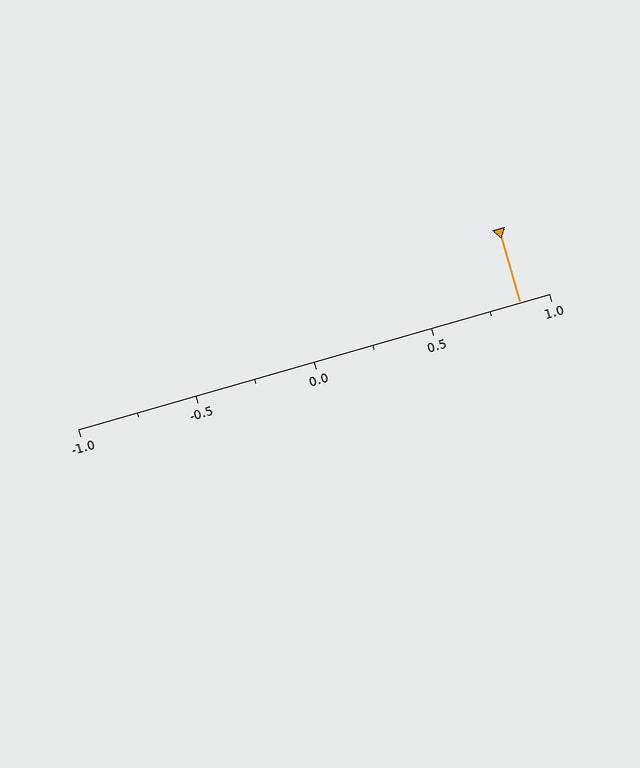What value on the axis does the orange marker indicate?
The marker indicates approximately 0.88.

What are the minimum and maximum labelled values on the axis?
The axis runs from -1.0 to 1.0.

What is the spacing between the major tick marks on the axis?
The major ticks are spaced 0.5 apart.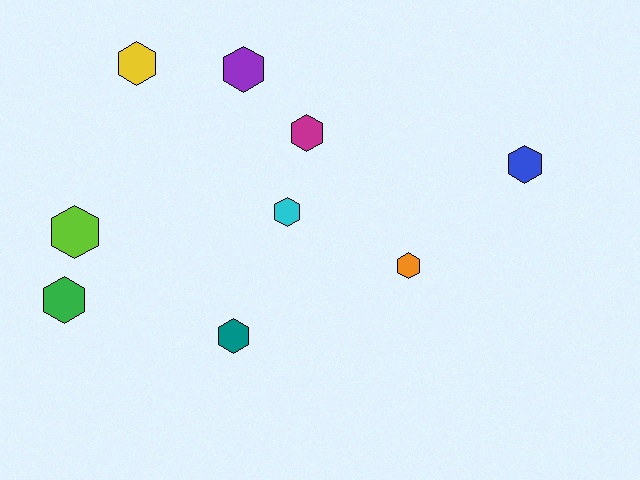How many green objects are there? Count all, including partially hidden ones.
There is 1 green object.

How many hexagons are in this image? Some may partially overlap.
There are 9 hexagons.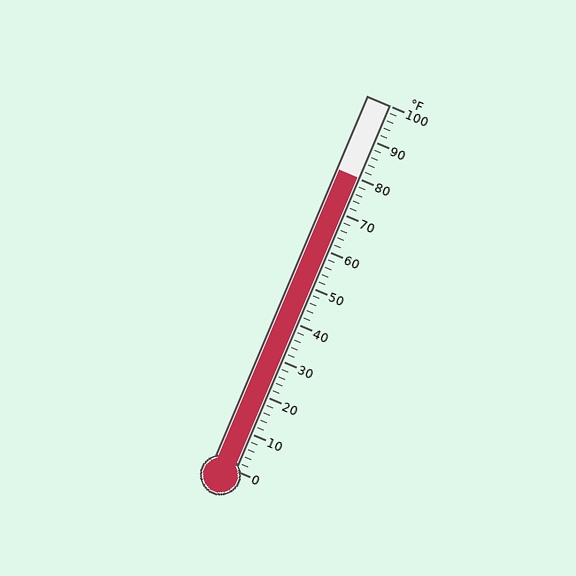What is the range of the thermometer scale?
The thermometer scale ranges from 0°F to 100°F.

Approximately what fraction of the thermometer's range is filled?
The thermometer is filled to approximately 80% of its range.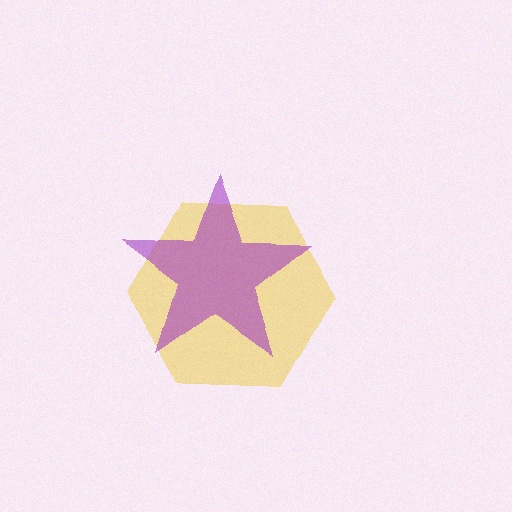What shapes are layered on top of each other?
The layered shapes are: a yellow hexagon, a purple star.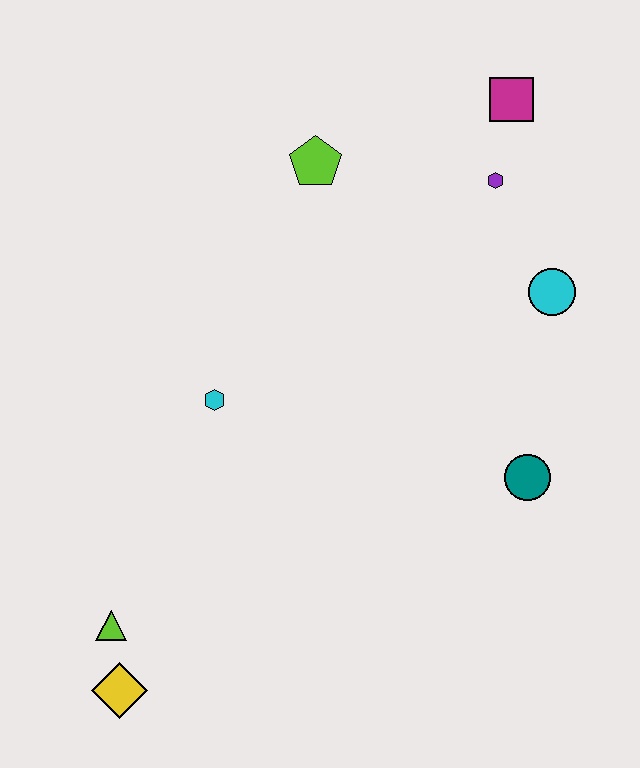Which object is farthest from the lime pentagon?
The yellow diamond is farthest from the lime pentagon.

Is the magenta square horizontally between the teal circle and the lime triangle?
Yes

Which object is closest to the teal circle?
The cyan circle is closest to the teal circle.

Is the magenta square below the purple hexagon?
No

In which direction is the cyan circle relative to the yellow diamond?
The cyan circle is to the right of the yellow diamond.